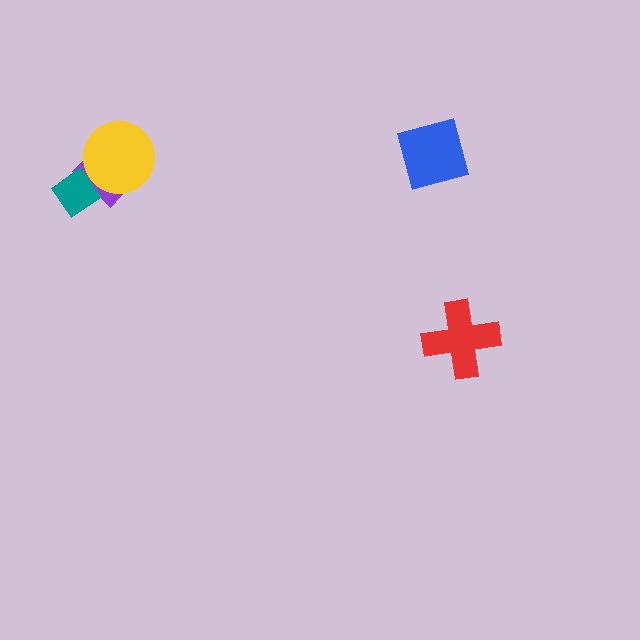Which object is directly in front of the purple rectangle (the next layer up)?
The yellow circle is directly in front of the purple rectangle.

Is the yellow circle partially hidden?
No, no other shape covers it.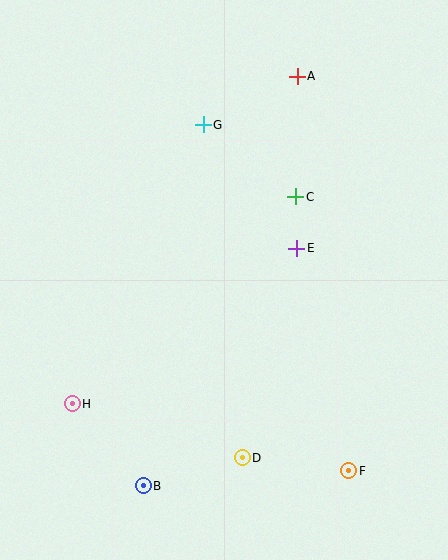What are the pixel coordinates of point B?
Point B is at (143, 486).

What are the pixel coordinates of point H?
Point H is at (72, 404).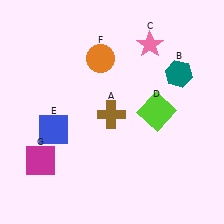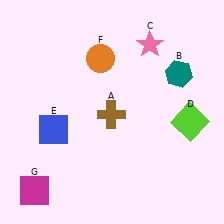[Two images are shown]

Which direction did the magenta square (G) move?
The magenta square (G) moved down.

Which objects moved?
The objects that moved are: the lime square (D), the magenta square (G).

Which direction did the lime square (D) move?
The lime square (D) moved right.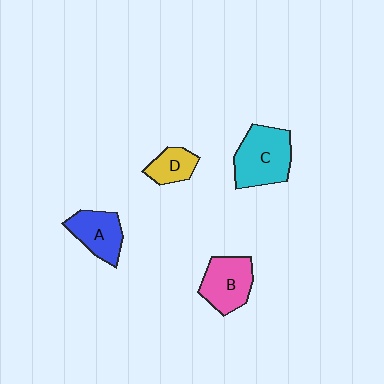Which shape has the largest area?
Shape C (cyan).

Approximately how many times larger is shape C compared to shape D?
Approximately 2.1 times.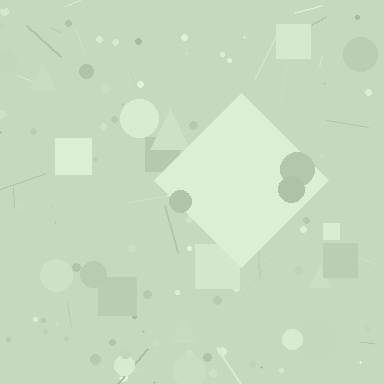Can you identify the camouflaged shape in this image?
The camouflaged shape is a diamond.